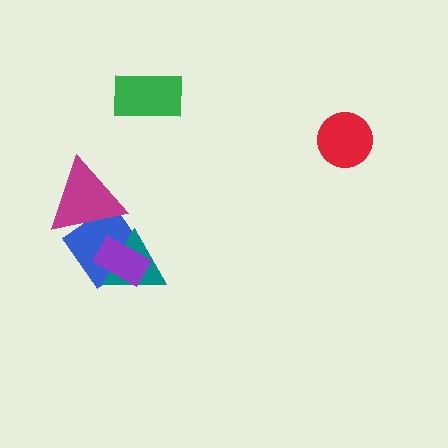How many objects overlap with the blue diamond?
3 objects overlap with the blue diamond.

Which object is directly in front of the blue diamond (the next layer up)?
The magenta triangle is directly in front of the blue diamond.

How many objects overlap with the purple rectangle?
2 objects overlap with the purple rectangle.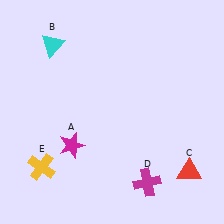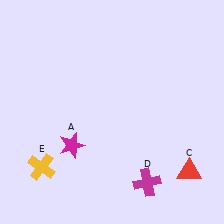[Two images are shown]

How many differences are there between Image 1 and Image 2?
There is 1 difference between the two images.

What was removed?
The cyan triangle (B) was removed in Image 2.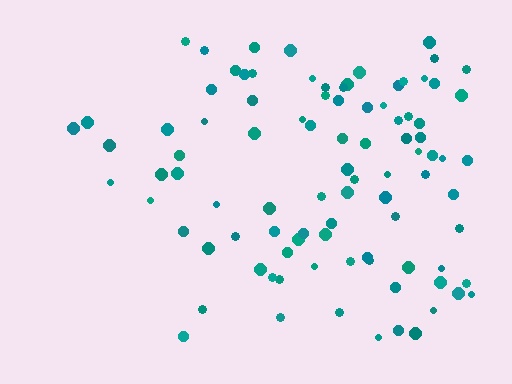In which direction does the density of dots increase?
From left to right, with the right side densest.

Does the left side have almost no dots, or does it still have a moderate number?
Still a moderate number, just noticeably fewer than the right.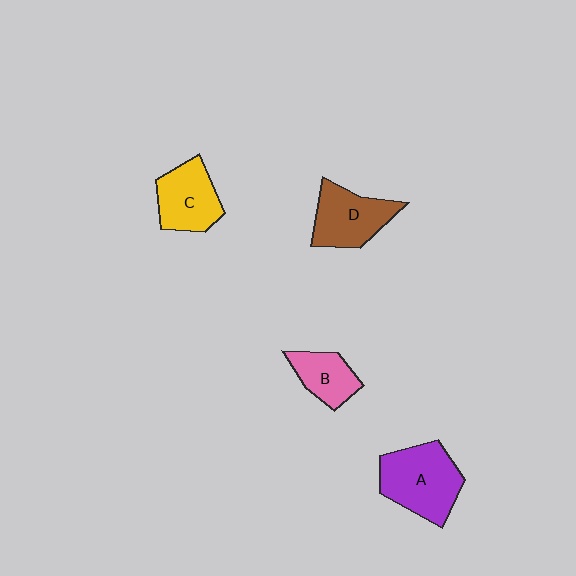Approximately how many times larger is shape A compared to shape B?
Approximately 1.8 times.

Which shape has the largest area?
Shape A (purple).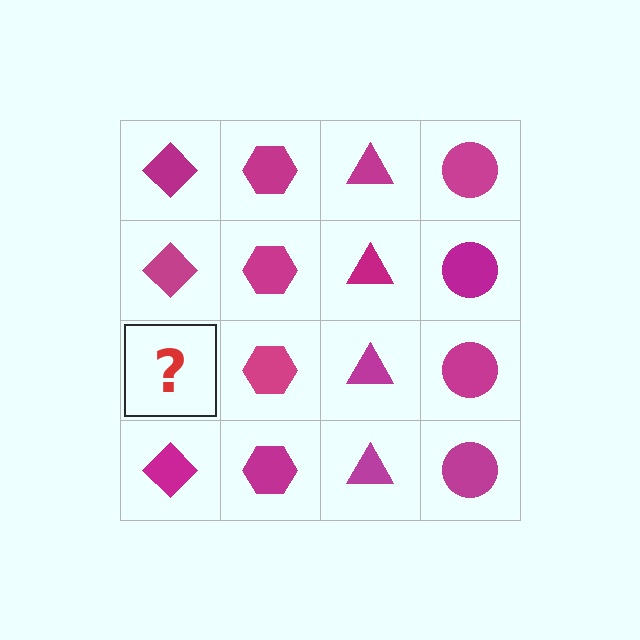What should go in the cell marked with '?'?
The missing cell should contain a magenta diamond.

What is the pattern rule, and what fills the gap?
The rule is that each column has a consistent shape. The gap should be filled with a magenta diamond.